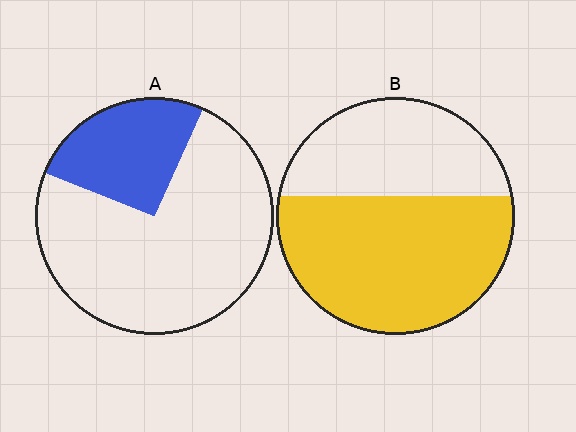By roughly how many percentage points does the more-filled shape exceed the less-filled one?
By roughly 35 percentage points (B over A).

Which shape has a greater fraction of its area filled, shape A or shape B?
Shape B.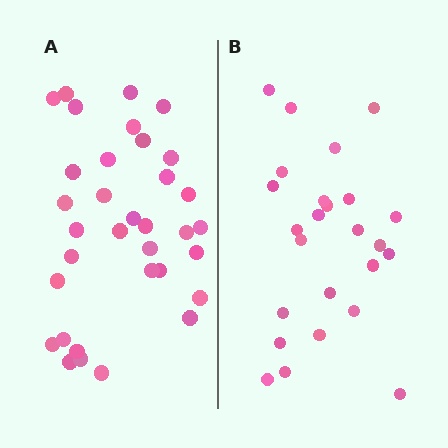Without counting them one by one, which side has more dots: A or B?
Region A (the left region) has more dots.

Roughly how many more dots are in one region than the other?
Region A has roughly 8 or so more dots than region B.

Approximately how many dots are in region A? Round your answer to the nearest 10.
About 30 dots. (The exact count is 34, which rounds to 30.)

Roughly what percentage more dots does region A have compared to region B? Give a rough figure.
About 35% more.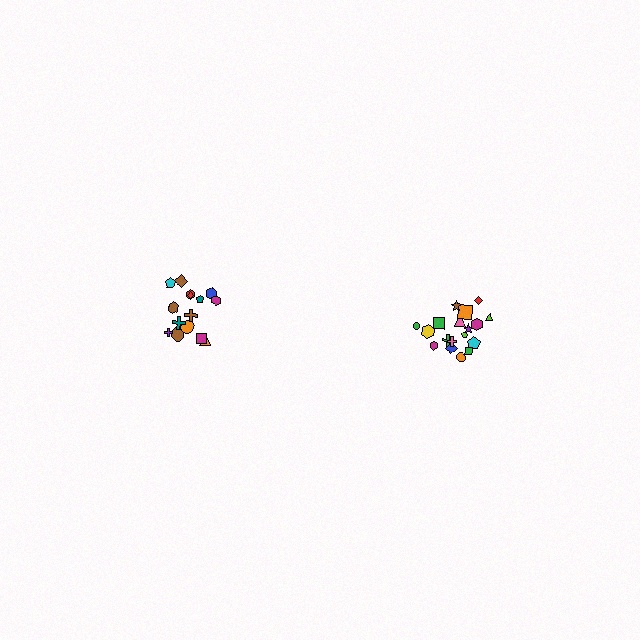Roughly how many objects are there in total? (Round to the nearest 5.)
Roughly 35 objects in total.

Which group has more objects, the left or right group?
The right group.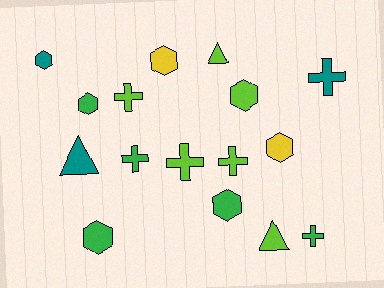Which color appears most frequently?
Lime, with 6 objects.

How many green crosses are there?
There are 2 green crosses.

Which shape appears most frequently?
Hexagon, with 7 objects.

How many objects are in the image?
There are 16 objects.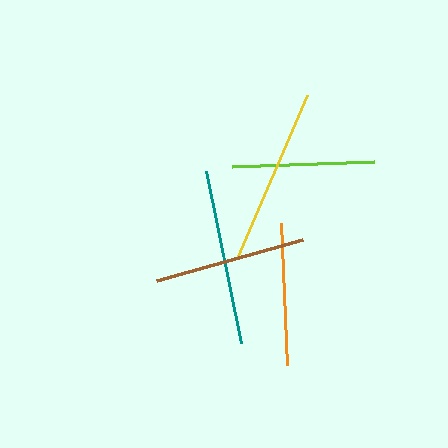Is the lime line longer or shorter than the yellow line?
The yellow line is longer than the lime line.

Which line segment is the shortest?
The orange line is the shortest at approximately 142 pixels.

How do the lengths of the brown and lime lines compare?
The brown and lime lines are approximately the same length.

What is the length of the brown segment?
The brown segment is approximately 151 pixels long.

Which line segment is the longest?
The yellow line is the longest at approximately 177 pixels.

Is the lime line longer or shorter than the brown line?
The brown line is longer than the lime line.